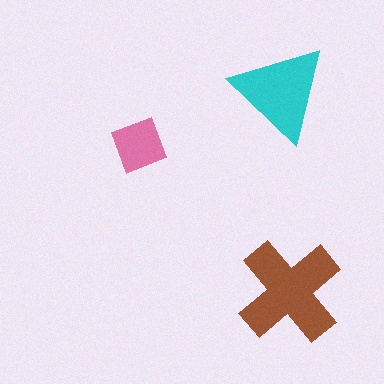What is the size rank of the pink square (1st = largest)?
3rd.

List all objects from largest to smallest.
The brown cross, the cyan triangle, the pink square.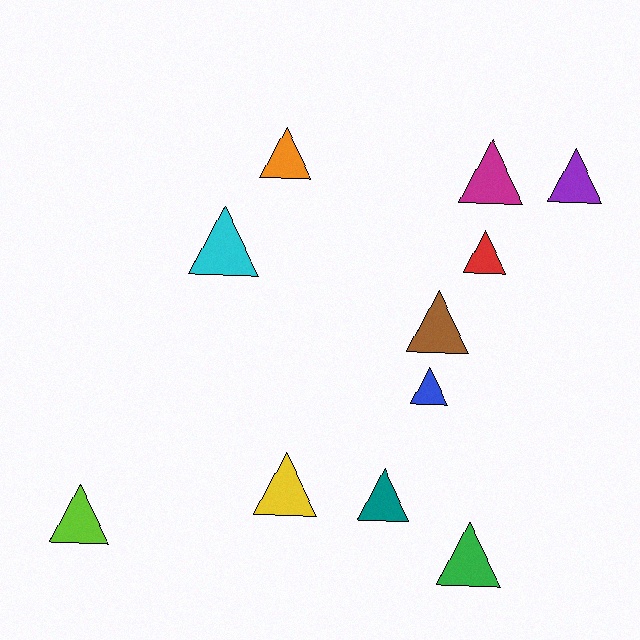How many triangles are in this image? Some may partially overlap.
There are 11 triangles.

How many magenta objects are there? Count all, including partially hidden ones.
There is 1 magenta object.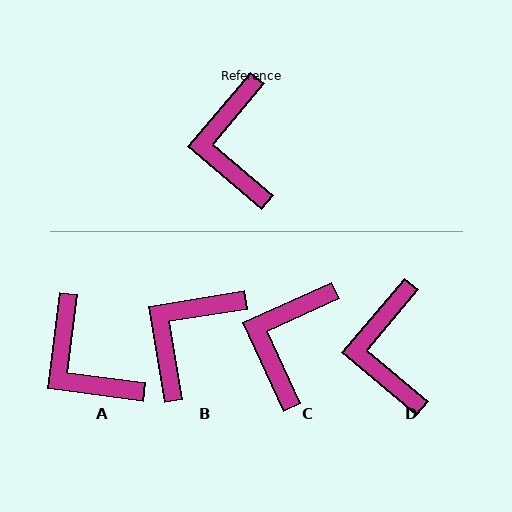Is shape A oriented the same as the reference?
No, it is off by about 33 degrees.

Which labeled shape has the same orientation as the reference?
D.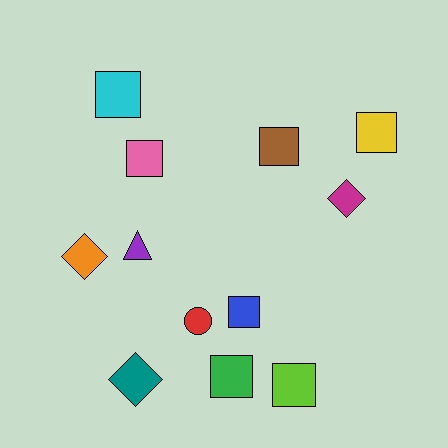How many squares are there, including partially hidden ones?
There are 7 squares.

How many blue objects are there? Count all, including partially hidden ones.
There is 1 blue object.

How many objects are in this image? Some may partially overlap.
There are 12 objects.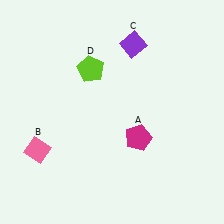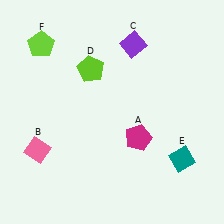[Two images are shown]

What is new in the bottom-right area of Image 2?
A teal diamond (E) was added in the bottom-right area of Image 2.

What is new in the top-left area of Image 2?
A lime pentagon (F) was added in the top-left area of Image 2.